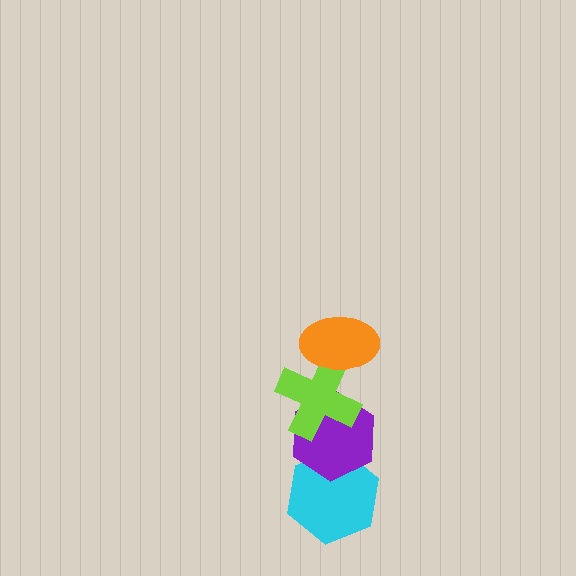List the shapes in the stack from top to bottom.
From top to bottom: the orange ellipse, the lime cross, the purple hexagon, the cyan hexagon.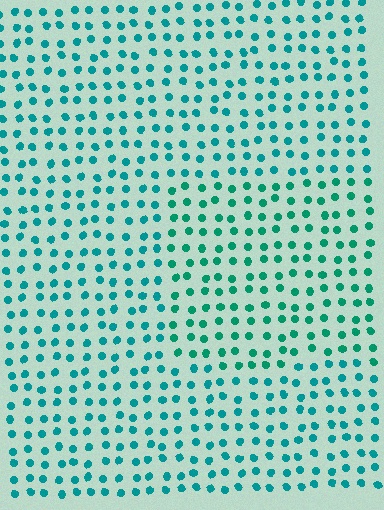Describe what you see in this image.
The image is filled with small teal elements in a uniform arrangement. A rectangle-shaped region is visible where the elements are tinted to a slightly different hue, forming a subtle color boundary.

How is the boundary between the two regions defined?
The boundary is defined purely by a slight shift in hue (about 18 degrees). Spacing, size, and orientation are identical on both sides.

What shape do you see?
I see a rectangle.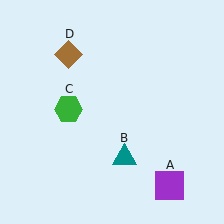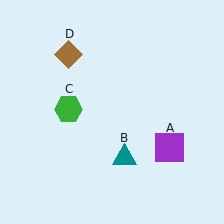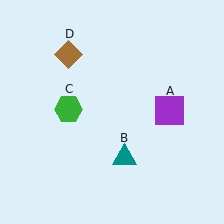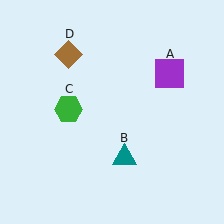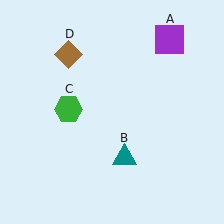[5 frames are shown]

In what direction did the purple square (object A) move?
The purple square (object A) moved up.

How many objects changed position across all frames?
1 object changed position: purple square (object A).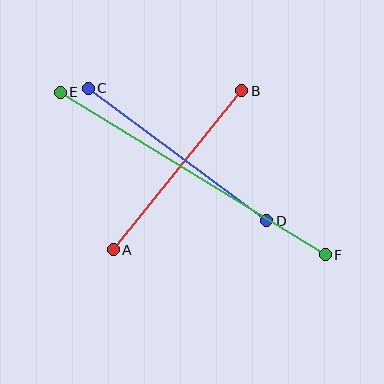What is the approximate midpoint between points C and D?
The midpoint is at approximately (177, 155) pixels.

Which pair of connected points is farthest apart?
Points E and F are farthest apart.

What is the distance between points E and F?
The distance is approximately 311 pixels.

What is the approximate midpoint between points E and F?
The midpoint is at approximately (193, 174) pixels.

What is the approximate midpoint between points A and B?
The midpoint is at approximately (178, 170) pixels.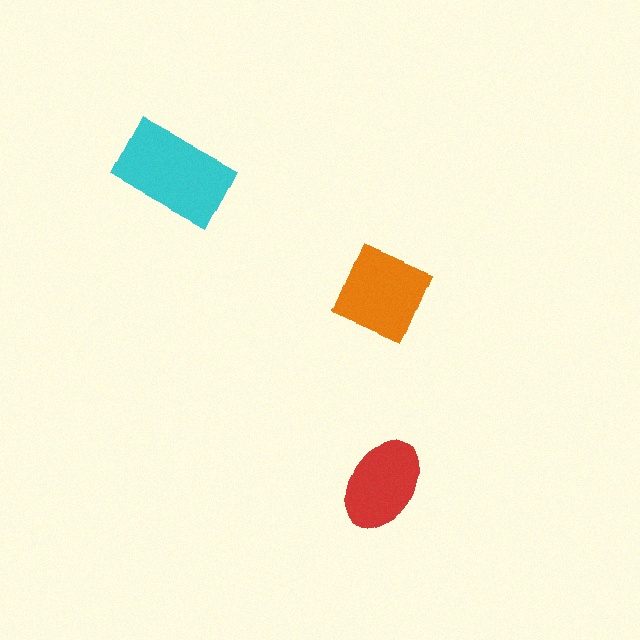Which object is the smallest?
The red ellipse.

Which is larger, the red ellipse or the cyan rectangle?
The cyan rectangle.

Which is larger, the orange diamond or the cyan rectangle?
The cyan rectangle.